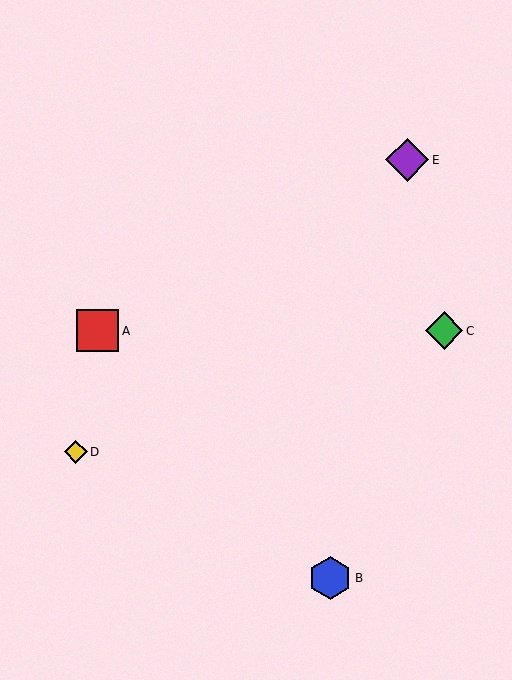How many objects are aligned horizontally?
2 objects (A, C) are aligned horizontally.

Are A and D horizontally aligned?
No, A is at y≈331 and D is at y≈452.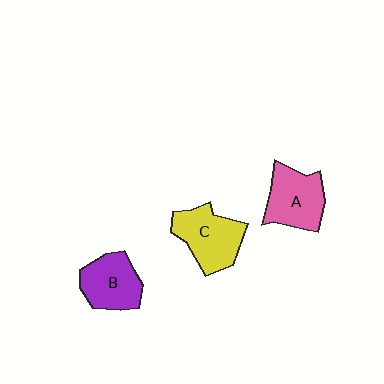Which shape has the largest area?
Shape C (yellow).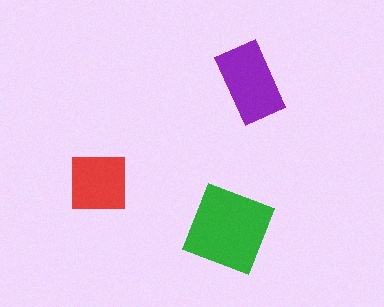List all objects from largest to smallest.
The green diamond, the purple rectangle, the red square.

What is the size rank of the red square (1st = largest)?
3rd.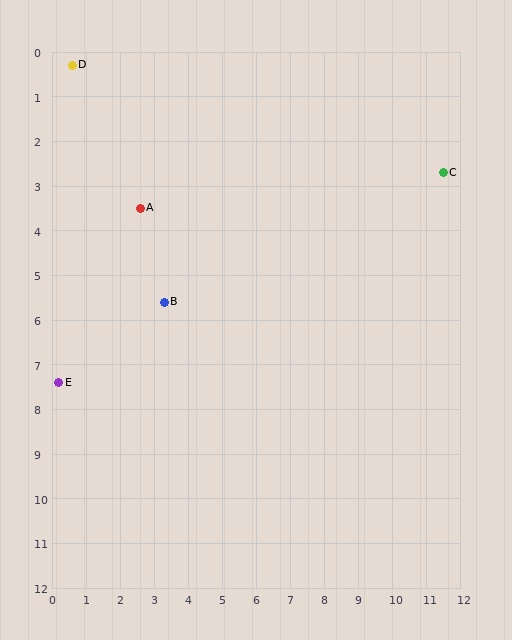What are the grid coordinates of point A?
Point A is at approximately (2.6, 3.5).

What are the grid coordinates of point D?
Point D is at approximately (0.6, 0.3).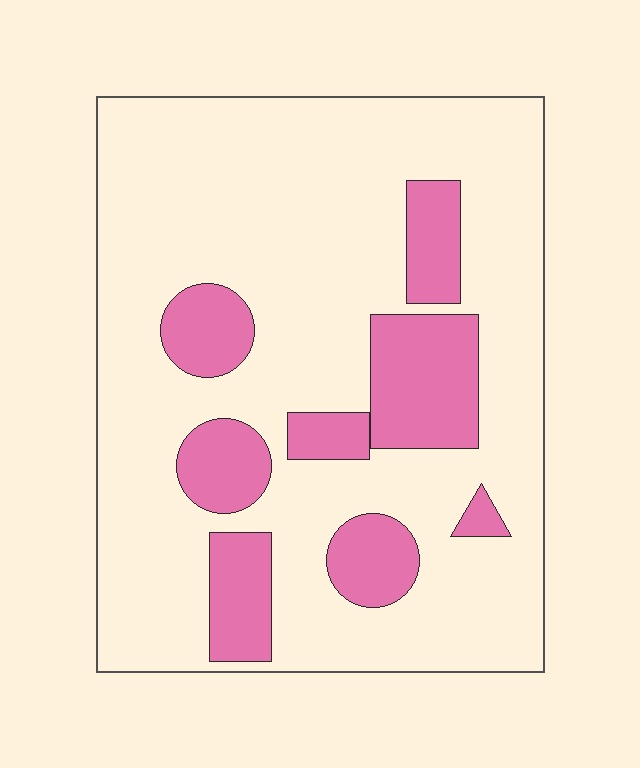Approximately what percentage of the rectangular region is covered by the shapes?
Approximately 20%.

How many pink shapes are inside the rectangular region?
8.